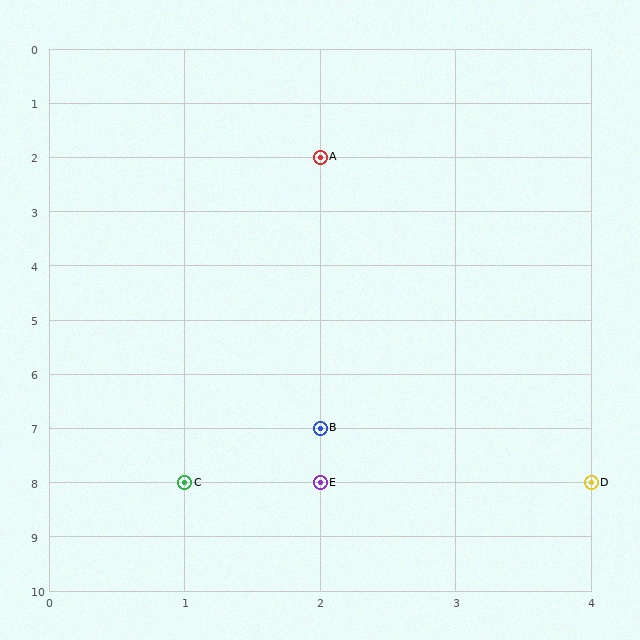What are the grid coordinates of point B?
Point B is at grid coordinates (2, 7).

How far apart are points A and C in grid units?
Points A and C are 1 column and 6 rows apart (about 6.1 grid units diagonally).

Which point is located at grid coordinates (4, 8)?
Point D is at (4, 8).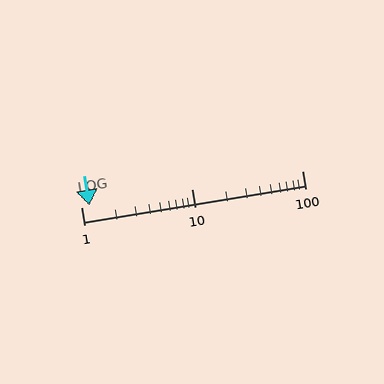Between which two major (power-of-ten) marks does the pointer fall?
The pointer is between 1 and 10.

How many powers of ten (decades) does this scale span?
The scale spans 2 decades, from 1 to 100.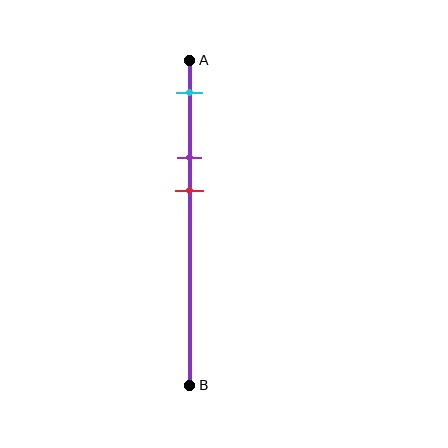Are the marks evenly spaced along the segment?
Yes, the marks are approximately evenly spaced.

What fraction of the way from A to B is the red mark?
The red mark is approximately 40% (0.4) of the way from A to B.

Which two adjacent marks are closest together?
The purple and red marks are the closest adjacent pair.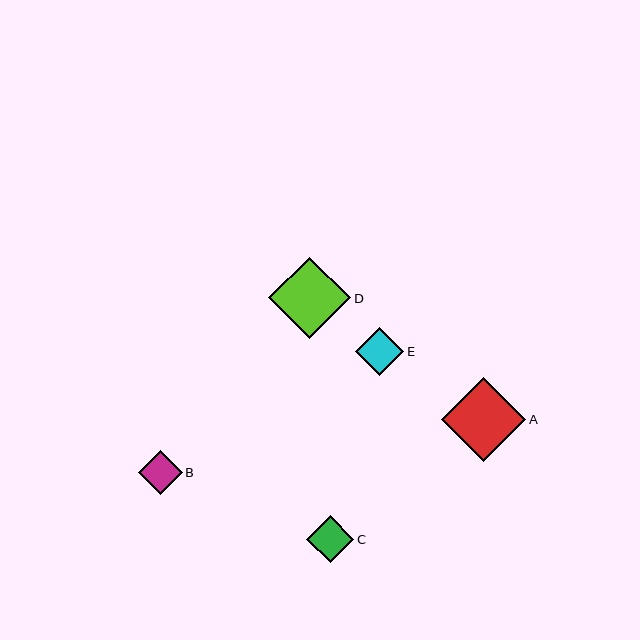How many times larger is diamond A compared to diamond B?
Diamond A is approximately 1.9 times the size of diamond B.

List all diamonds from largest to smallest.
From largest to smallest: A, D, E, C, B.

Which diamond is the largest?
Diamond A is the largest with a size of approximately 84 pixels.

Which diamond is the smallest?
Diamond B is the smallest with a size of approximately 44 pixels.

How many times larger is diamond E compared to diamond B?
Diamond E is approximately 1.1 times the size of diamond B.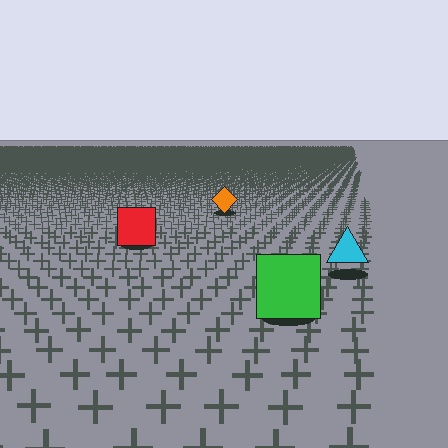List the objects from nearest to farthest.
From nearest to farthest: the green square, the cyan triangle, the red square, the orange diamond.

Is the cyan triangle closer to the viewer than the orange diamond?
Yes. The cyan triangle is closer — you can tell from the texture gradient: the ground texture is coarser near it.